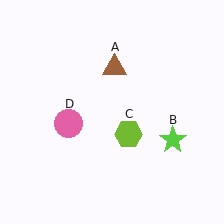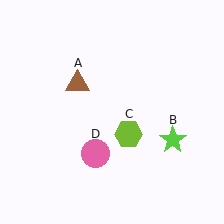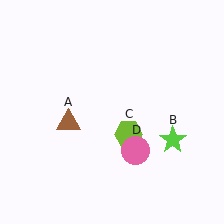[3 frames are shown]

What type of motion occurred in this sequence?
The brown triangle (object A), pink circle (object D) rotated counterclockwise around the center of the scene.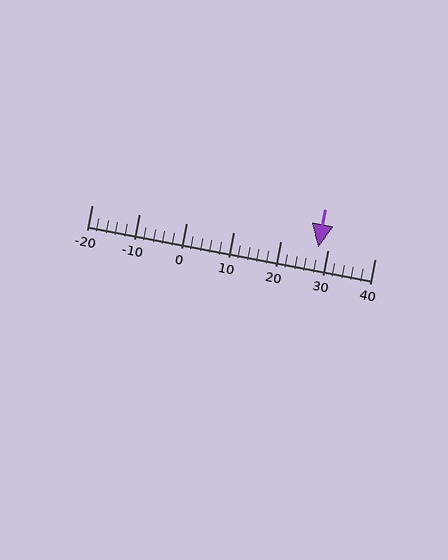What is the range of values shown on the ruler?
The ruler shows values from -20 to 40.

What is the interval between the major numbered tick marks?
The major tick marks are spaced 10 units apart.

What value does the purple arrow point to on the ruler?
The purple arrow points to approximately 28.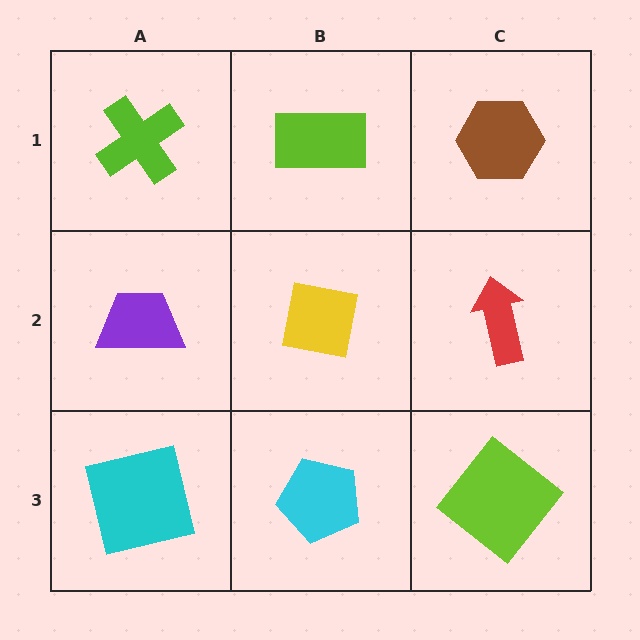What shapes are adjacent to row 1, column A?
A purple trapezoid (row 2, column A), a lime rectangle (row 1, column B).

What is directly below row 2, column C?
A lime diamond.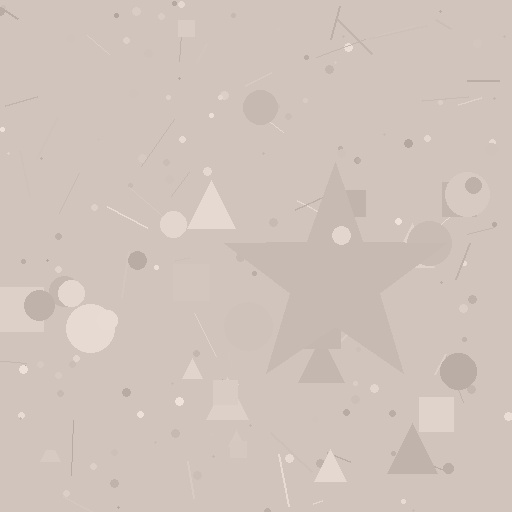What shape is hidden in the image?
A star is hidden in the image.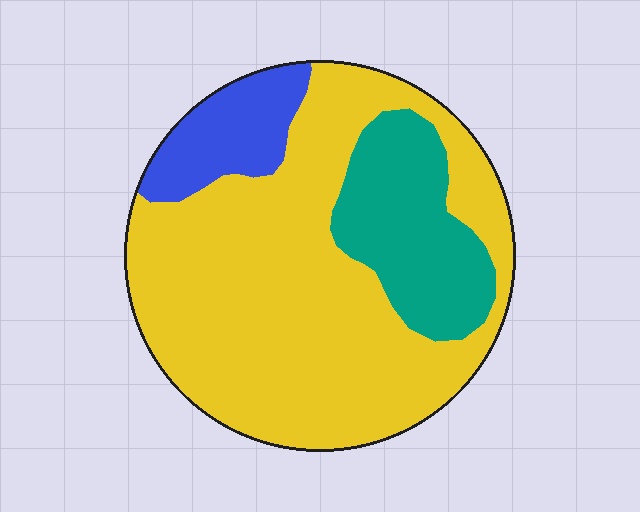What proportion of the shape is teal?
Teal takes up about one fifth (1/5) of the shape.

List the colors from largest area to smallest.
From largest to smallest: yellow, teal, blue.